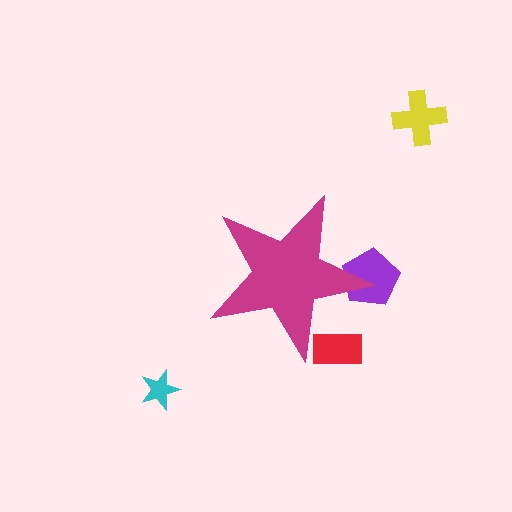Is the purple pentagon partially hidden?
Yes, the purple pentagon is partially hidden behind the magenta star.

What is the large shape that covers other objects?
A magenta star.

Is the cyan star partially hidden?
No, the cyan star is fully visible.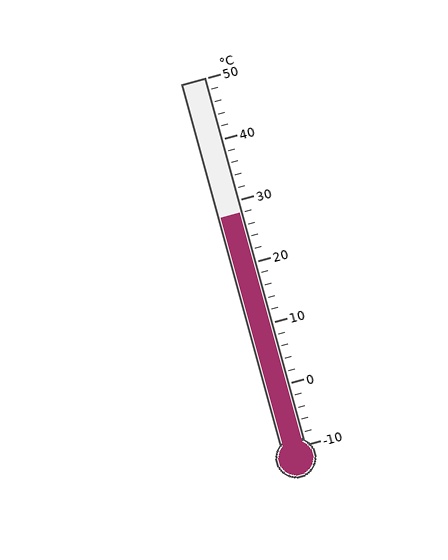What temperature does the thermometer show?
The thermometer shows approximately 28°C.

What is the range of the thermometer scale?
The thermometer scale ranges from -10°C to 50°C.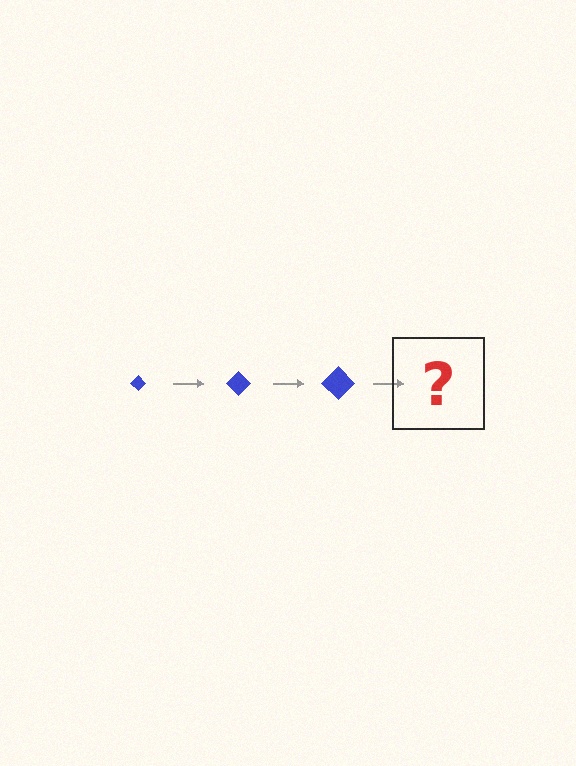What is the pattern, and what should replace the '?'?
The pattern is that the diamond gets progressively larger each step. The '?' should be a blue diamond, larger than the previous one.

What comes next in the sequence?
The next element should be a blue diamond, larger than the previous one.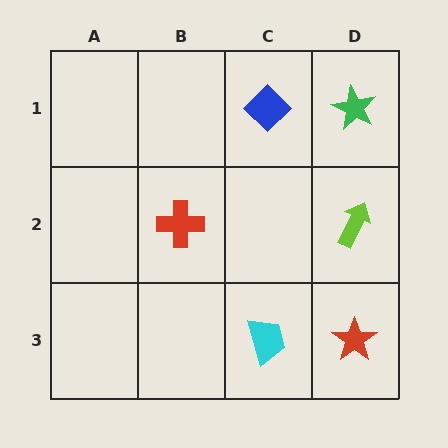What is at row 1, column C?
A blue diamond.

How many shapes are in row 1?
2 shapes.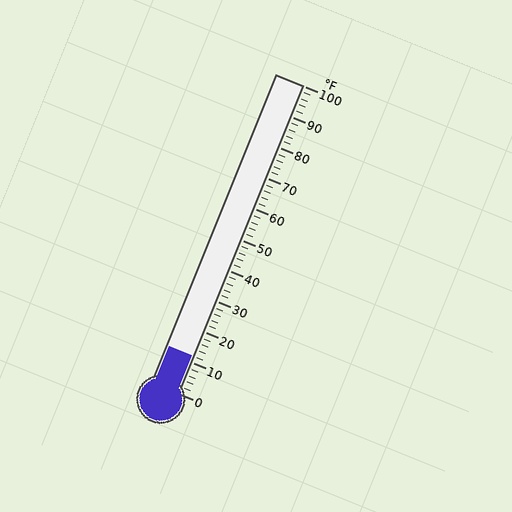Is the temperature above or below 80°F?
The temperature is below 80°F.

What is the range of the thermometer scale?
The thermometer scale ranges from 0°F to 100°F.